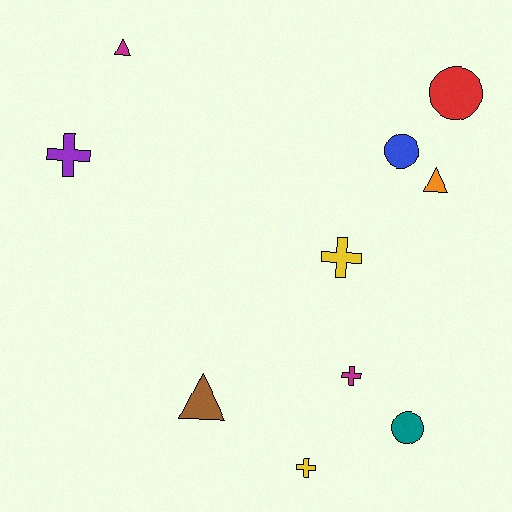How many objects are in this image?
There are 10 objects.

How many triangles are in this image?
There are 3 triangles.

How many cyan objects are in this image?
There are no cyan objects.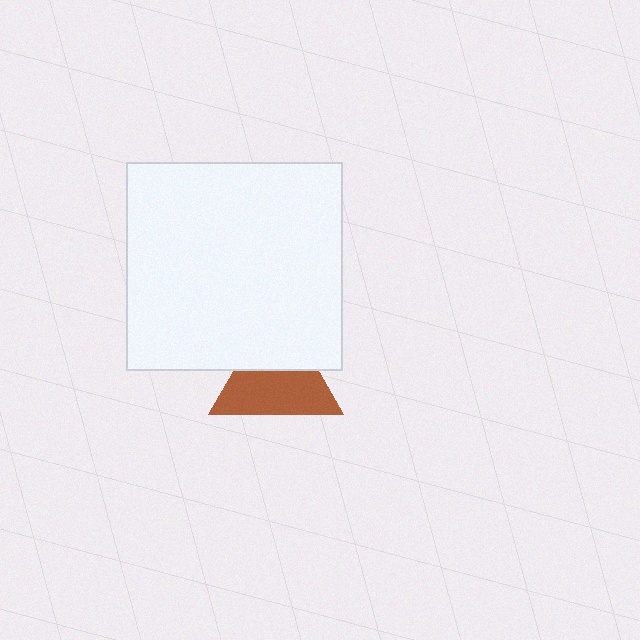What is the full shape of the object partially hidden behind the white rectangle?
The partially hidden object is a brown triangle.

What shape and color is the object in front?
The object in front is a white rectangle.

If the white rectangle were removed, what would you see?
You would see the complete brown triangle.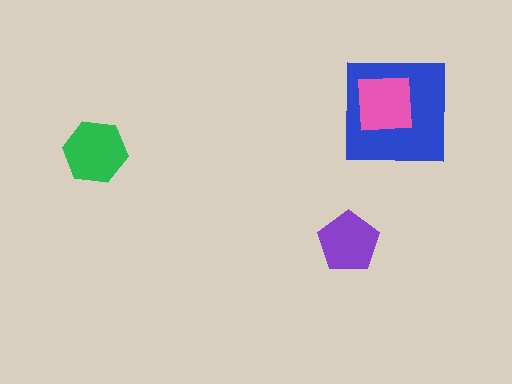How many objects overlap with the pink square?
1 object overlaps with the pink square.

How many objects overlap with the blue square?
1 object overlaps with the blue square.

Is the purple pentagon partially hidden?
No, no other shape covers it.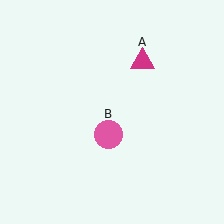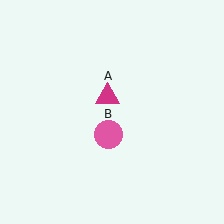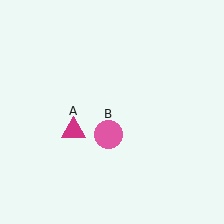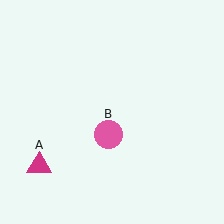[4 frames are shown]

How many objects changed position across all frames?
1 object changed position: magenta triangle (object A).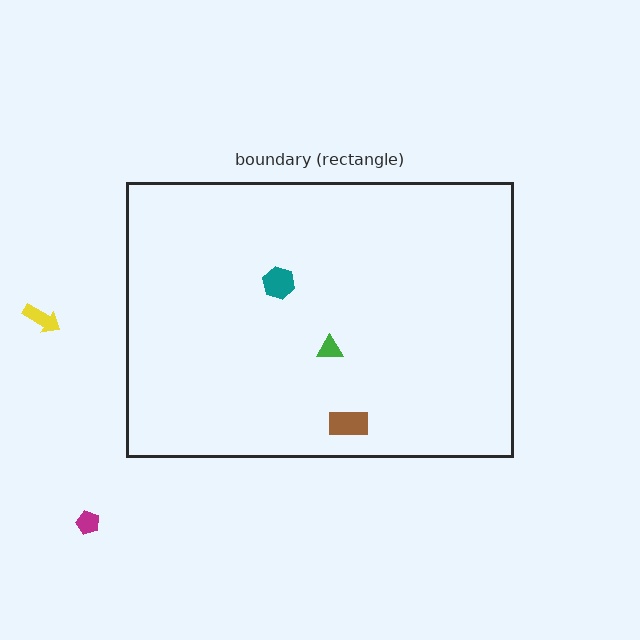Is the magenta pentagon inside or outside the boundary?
Outside.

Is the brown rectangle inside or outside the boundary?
Inside.